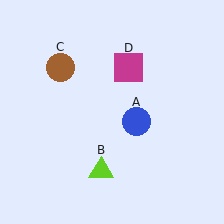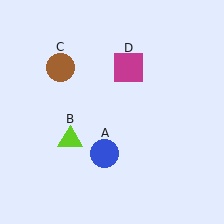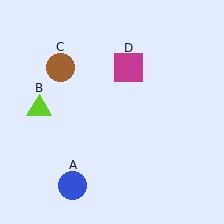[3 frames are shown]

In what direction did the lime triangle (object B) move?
The lime triangle (object B) moved up and to the left.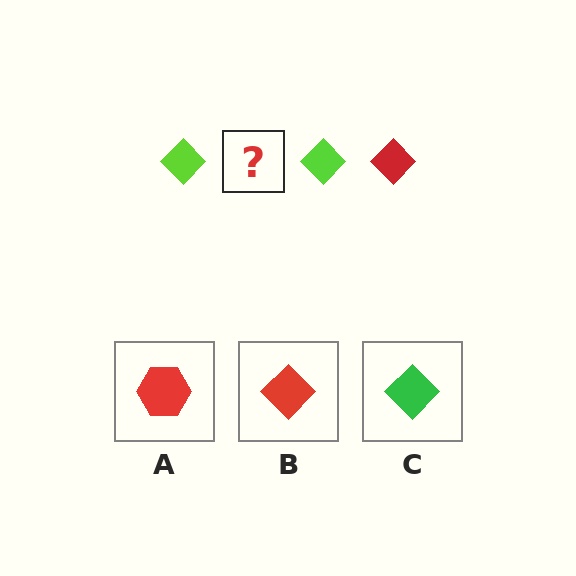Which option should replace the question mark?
Option B.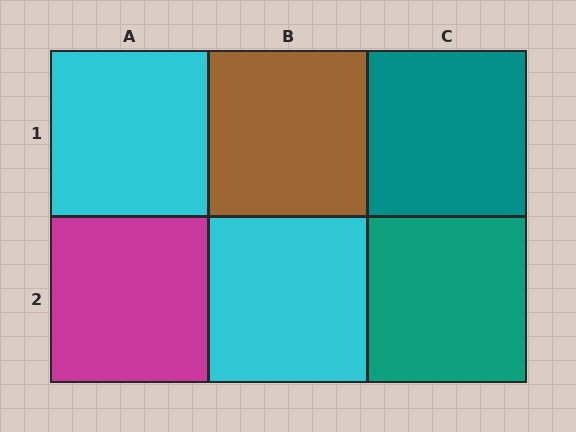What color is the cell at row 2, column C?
Teal.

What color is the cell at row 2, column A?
Magenta.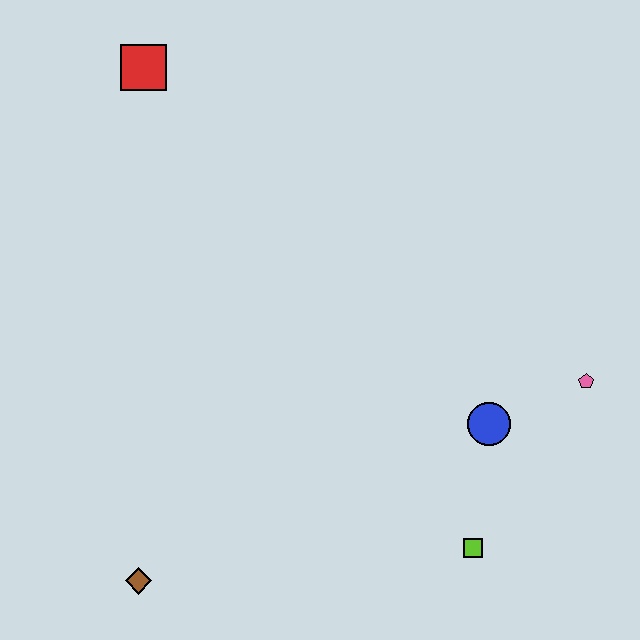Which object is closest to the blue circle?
The pink pentagon is closest to the blue circle.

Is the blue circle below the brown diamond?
No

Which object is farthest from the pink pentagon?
The red square is farthest from the pink pentagon.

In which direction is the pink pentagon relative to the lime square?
The pink pentagon is above the lime square.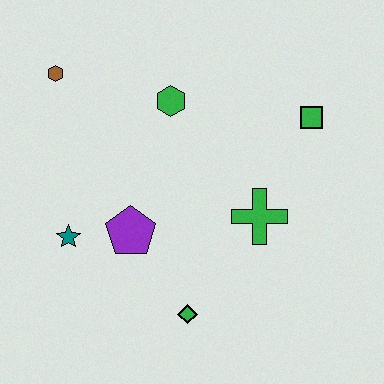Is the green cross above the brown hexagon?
No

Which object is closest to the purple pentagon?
The teal star is closest to the purple pentagon.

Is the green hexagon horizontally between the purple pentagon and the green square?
Yes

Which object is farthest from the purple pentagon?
The green square is farthest from the purple pentagon.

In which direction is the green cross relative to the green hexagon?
The green cross is below the green hexagon.